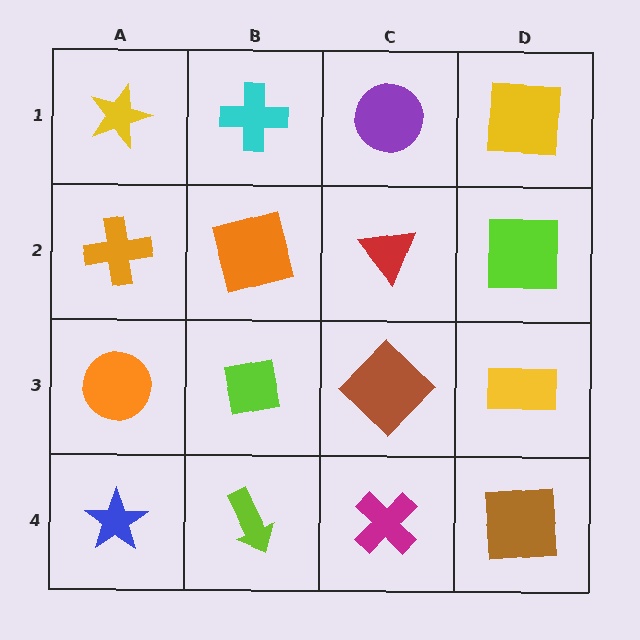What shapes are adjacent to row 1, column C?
A red triangle (row 2, column C), a cyan cross (row 1, column B), a yellow square (row 1, column D).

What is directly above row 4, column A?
An orange circle.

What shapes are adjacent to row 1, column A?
An orange cross (row 2, column A), a cyan cross (row 1, column B).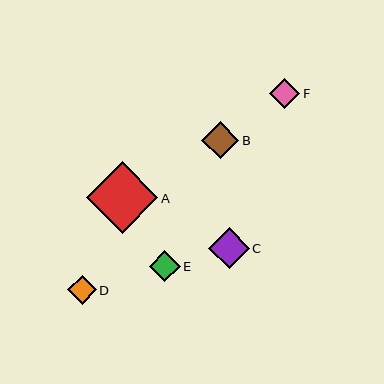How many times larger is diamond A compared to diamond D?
Diamond A is approximately 2.5 times the size of diamond D.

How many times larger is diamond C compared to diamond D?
Diamond C is approximately 1.4 times the size of diamond D.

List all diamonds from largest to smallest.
From largest to smallest: A, C, B, F, E, D.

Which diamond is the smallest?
Diamond D is the smallest with a size of approximately 29 pixels.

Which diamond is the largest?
Diamond A is the largest with a size of approximately 71 pixels.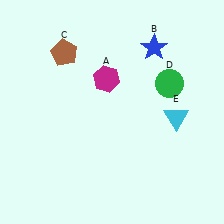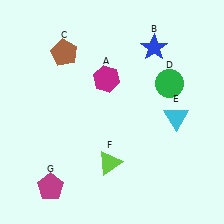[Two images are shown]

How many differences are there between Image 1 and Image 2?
There are 2 differences between the two images.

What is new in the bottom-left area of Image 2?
A lime triangle (F) was added in the bottom-left area of Image 2.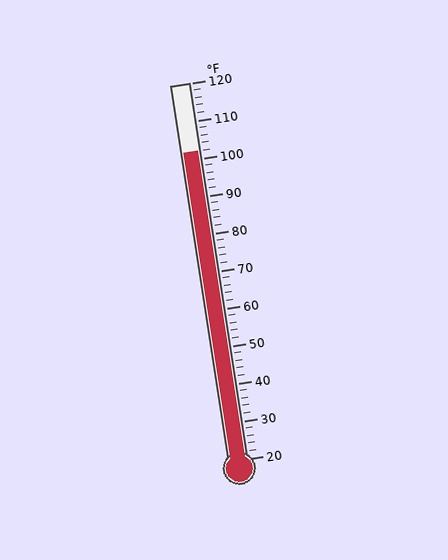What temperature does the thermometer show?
The thermometer shows approximately 102°F.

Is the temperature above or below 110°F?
The temperature is below 110°F.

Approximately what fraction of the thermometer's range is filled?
The thermometer is filled to approximately 80% of its range.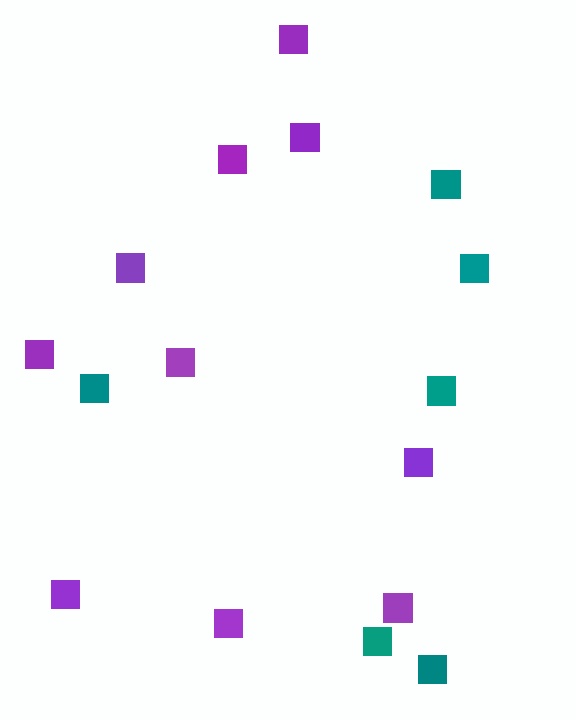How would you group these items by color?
There are 2 groups: one group of teal squares (6) and one group of purple squares (10).